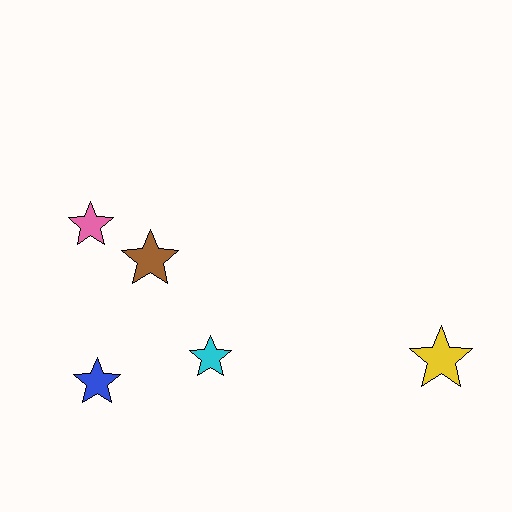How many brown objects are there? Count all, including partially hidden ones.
There is 1 brown object.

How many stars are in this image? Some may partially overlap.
There are 5 stars.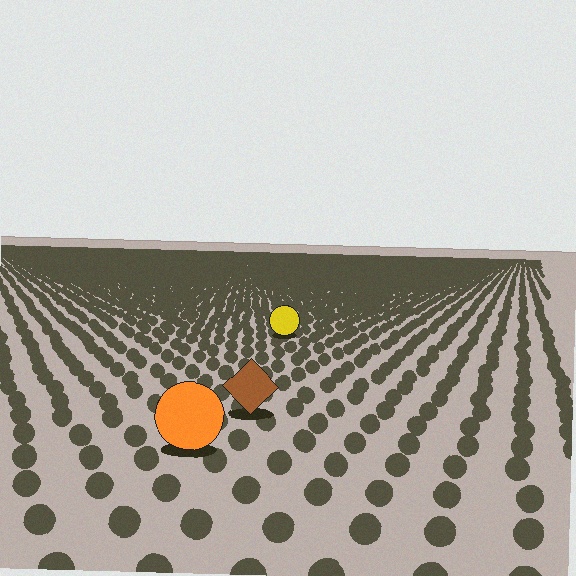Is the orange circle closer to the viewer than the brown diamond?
Yes. The orange circle is closer — you can tell from the texture gradient: the ground texture is coarser near it.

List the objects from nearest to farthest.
From nearest to farthest: the orange circle, the brown diamond, the yellow circle.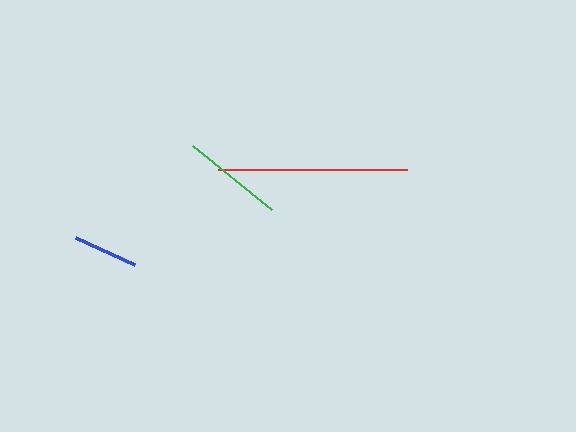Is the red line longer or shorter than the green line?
The red line is longer than the green line.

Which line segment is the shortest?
The blue line is the shortest at approximately 65 pixels.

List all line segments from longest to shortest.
From longest to shortest: red, green, blue.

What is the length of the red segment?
The red segment is approximately 190 pixels long.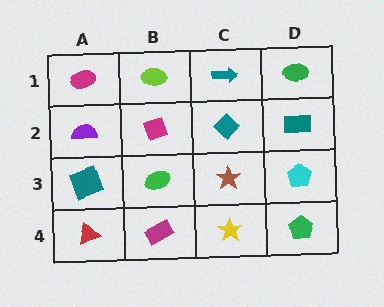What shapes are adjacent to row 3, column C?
A teal diamond (row 2, column C), a yellow star (row 4, column C), a green ellipse (row 3, column B), a cyan pentagon (row 3, column D).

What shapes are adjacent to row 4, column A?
A teal square (row 3, column A), a magenta rectangle (row 4, column B).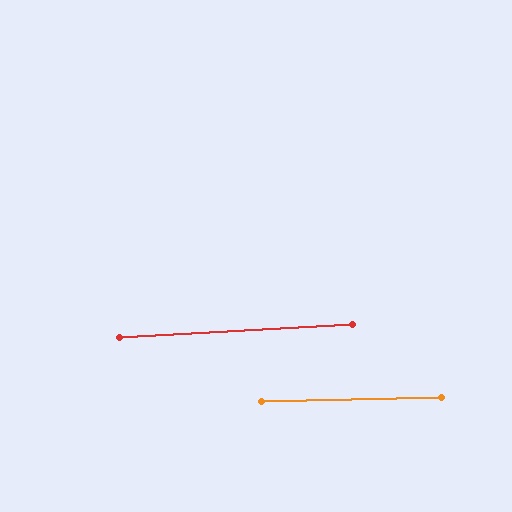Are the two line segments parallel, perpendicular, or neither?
Parallel — their directions differ by only 1.7°.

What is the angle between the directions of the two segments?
Approximately 2 degrees.